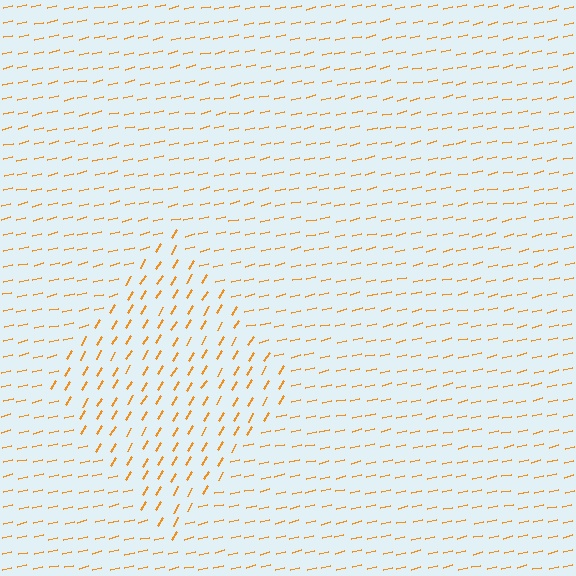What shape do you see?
I see a diamond.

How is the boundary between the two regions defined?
The boundary is defined purely by a change in line orientation (approximately 45 degrees difference). All lines are the same color and thickness.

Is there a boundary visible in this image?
Yes, there is a texture boundary formed by a change in line orientation.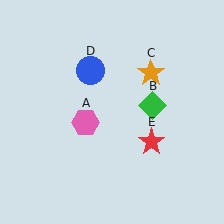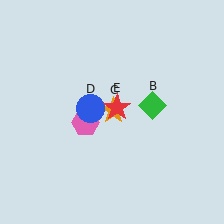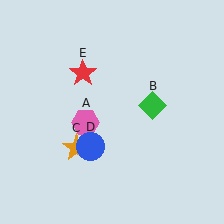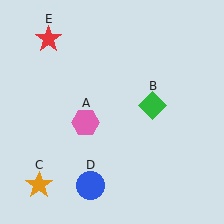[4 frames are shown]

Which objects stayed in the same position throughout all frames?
Pink hexagon (object A) and green diamond (object B) remained stationary.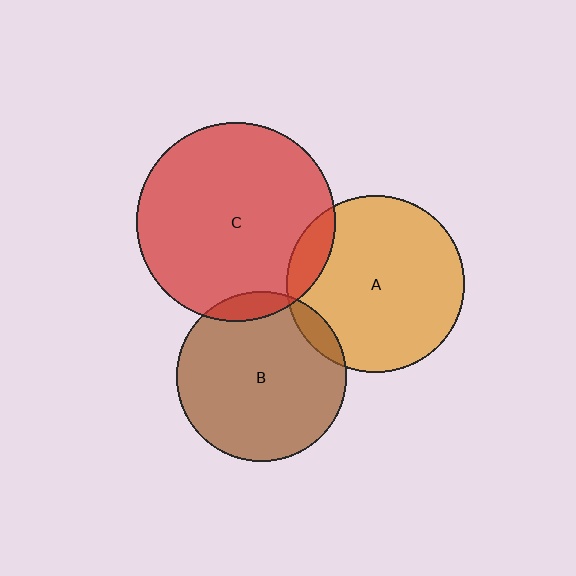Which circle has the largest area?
Circle C (red).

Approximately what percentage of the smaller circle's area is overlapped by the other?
Approximately 10%.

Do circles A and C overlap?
Yes.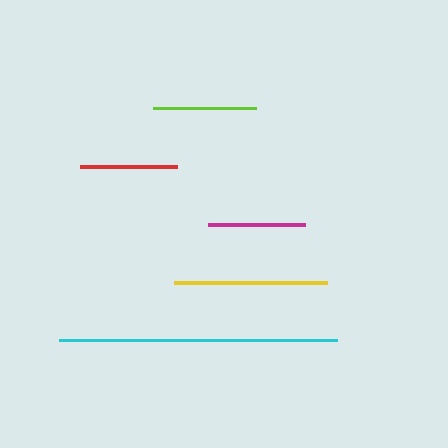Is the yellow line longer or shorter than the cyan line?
The cyan line is longer than the yellow line.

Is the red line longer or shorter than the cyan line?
The cyan line is longer than the red line.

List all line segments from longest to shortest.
From longest to shortest: cyan, yellow, lime, magenta, red.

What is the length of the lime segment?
The lime segment is approximately 103 pixels long.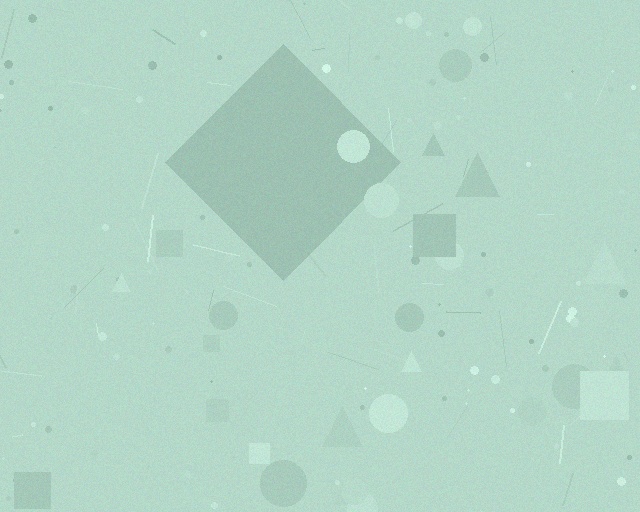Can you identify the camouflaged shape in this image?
The camouflaged shape is a diamond.